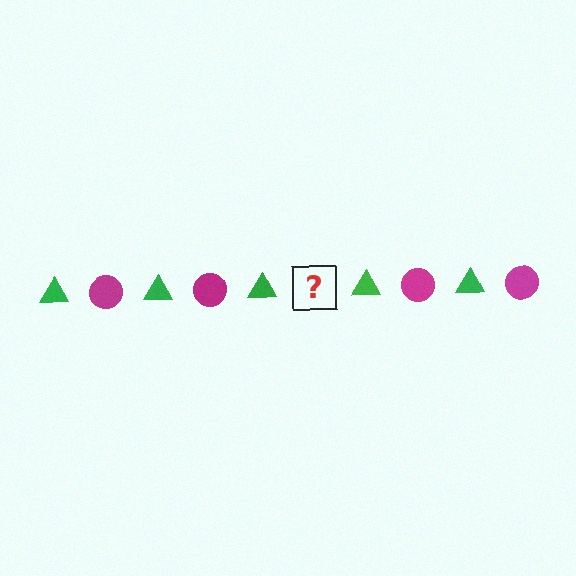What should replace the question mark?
The question mark should be replaced with a magenta circle.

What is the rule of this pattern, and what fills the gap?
The rule is that the pattern alternates between green triangle and magenta circle. The gap should be filled with a magenta circle.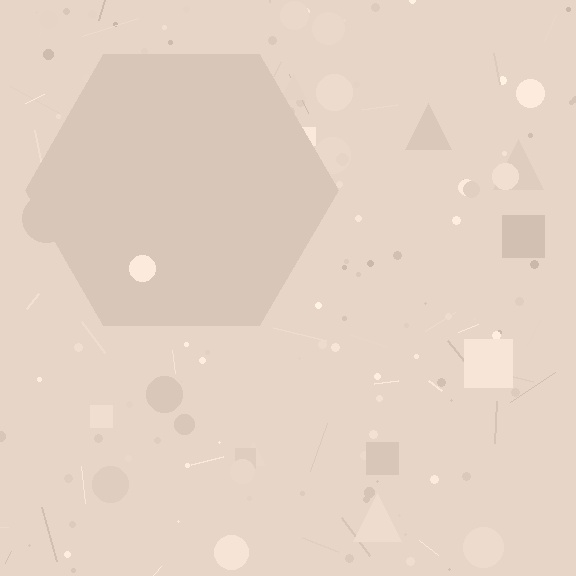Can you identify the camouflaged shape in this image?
The camouflaged shape is a hexagon.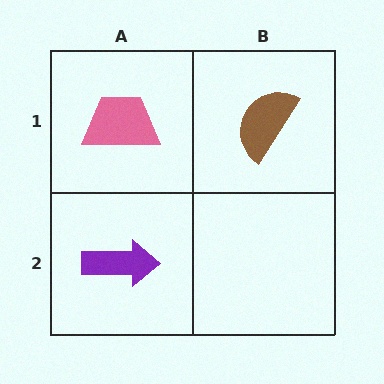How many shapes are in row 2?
1 shape.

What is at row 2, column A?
A purple arrow.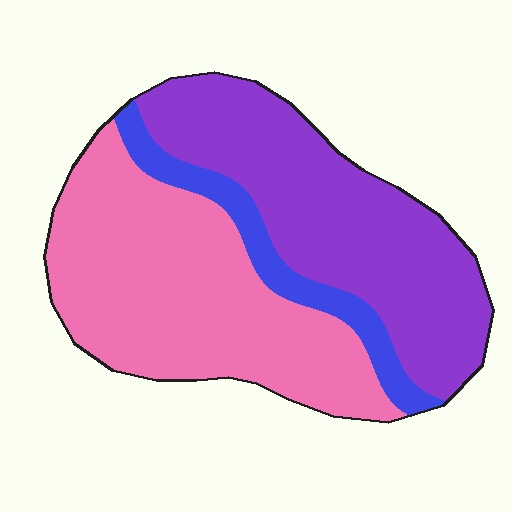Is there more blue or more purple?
Purple.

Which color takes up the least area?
Blue, at roughly 10%.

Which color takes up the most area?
Pink, at roughly 45%.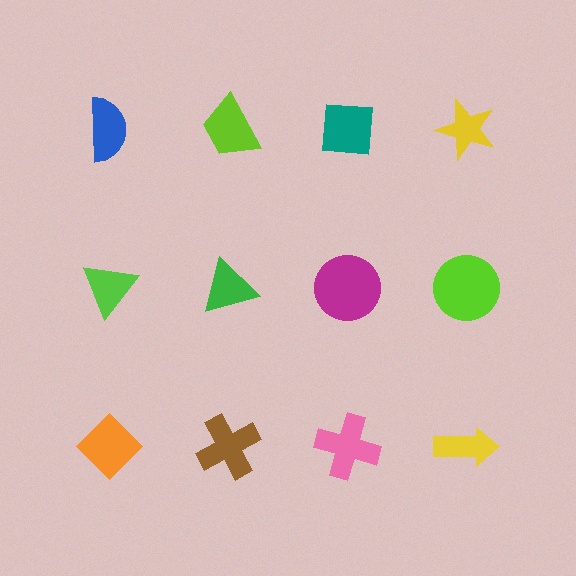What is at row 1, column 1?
A blue semicircle.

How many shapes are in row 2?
4 shapes.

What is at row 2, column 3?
A magenta circle.